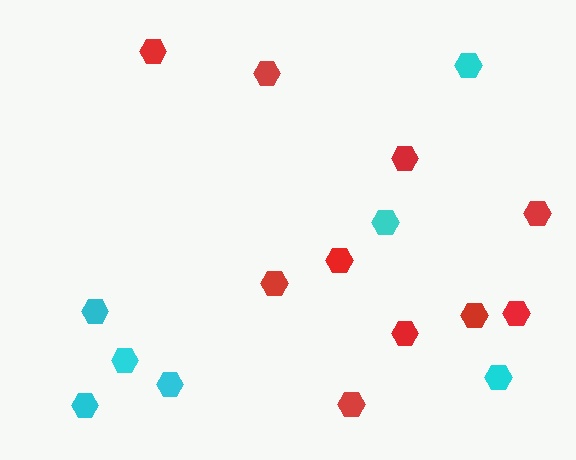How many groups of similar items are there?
There are 2 groups: one group of cyan hexagons (7) and one group of red hexagons (10).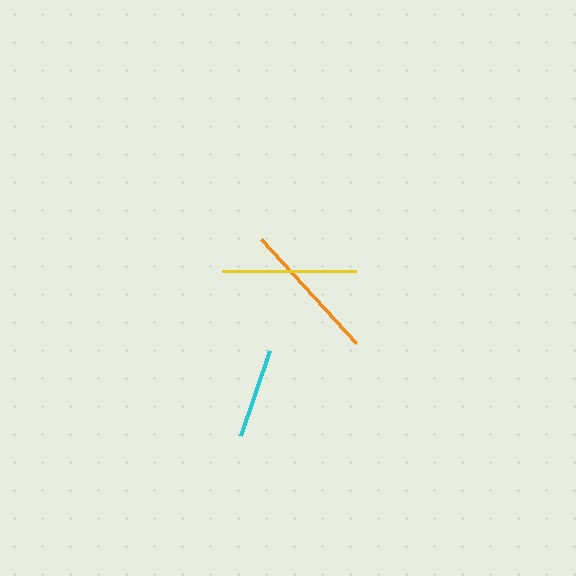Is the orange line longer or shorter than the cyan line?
The orange line is longer than the cyan line.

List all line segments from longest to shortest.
From longest to shortest: orange, yellow, cyan.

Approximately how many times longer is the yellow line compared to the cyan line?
The yellow line is approximately 1.5 times the length of the cyan line.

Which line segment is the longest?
The orange line is the longest at approximately 141 pixels.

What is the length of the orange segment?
The orange segment is approximately 141 pixels long.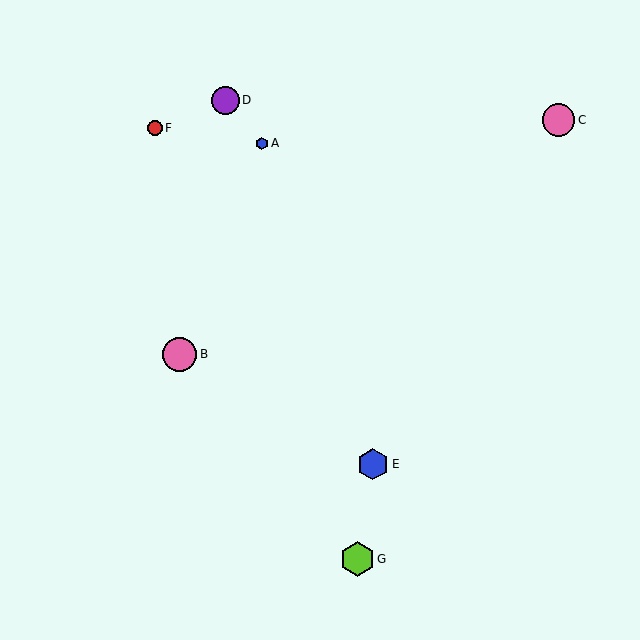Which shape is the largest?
The lime hexagon (labeled G) is the largest.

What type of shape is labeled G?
Shape G is a lime hexagon.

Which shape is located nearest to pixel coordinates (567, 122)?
The pink circle (labeled C) at (559, 120) is nearest to that location.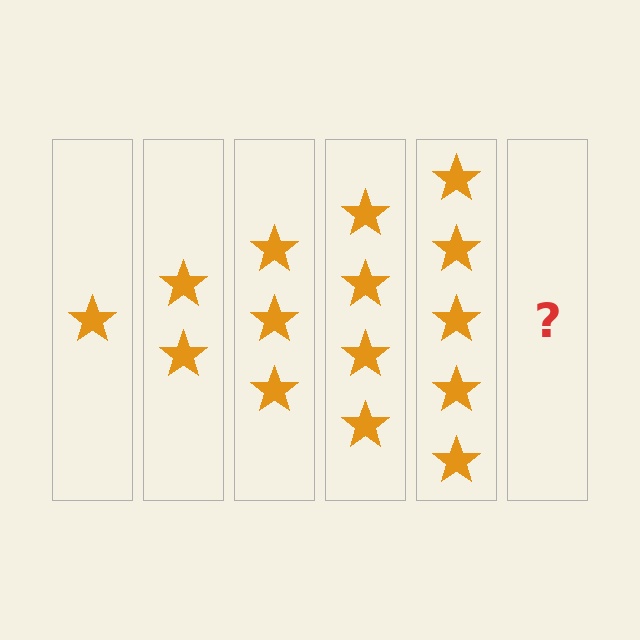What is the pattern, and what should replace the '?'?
The pattern is that each step adds one more star. The '?' should be 6 stars.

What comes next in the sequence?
The next element should be 6 stars.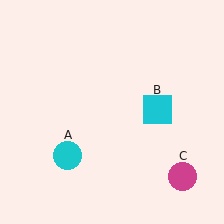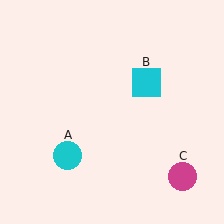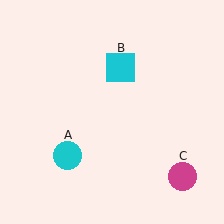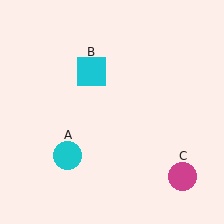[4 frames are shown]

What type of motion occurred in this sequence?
The cyan square (object B) rotated counterclockwise around the center of the scene.